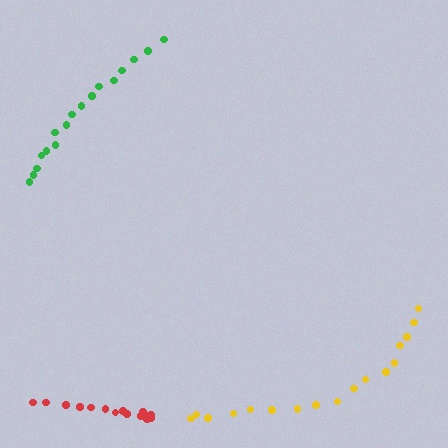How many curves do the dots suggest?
There are 3 distinct paths.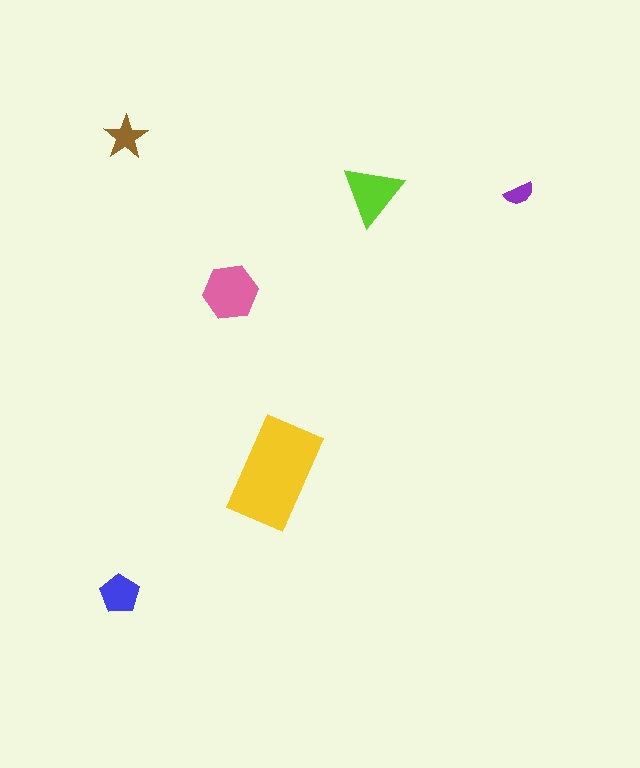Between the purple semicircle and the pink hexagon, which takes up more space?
The pink hexagon.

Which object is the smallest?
The purple semicircle.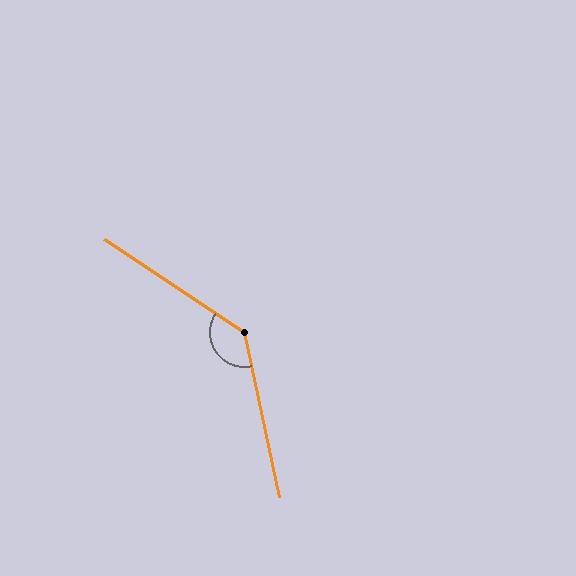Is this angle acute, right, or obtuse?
It is obtuse.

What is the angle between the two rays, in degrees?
Approximately 136 degrees.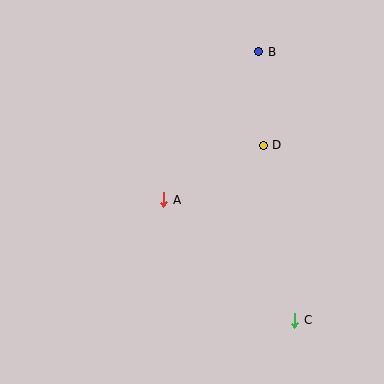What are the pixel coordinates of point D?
Point D is at (263, 145).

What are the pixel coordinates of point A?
Point A is at (164, 200).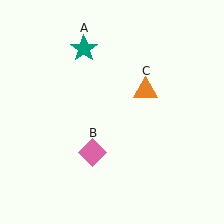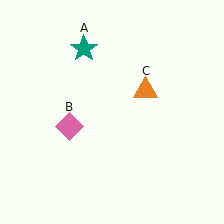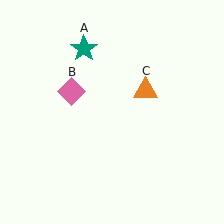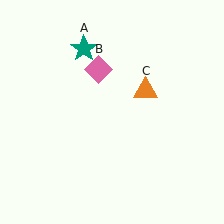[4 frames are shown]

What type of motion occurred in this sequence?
The pink diamond (object B) rotated clockwise around the center of the scene.